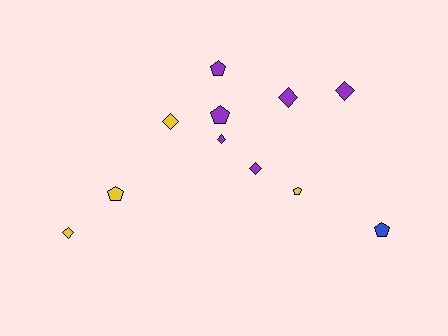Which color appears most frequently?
Purple, with 6 objects.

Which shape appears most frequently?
Diamond, with 6 objects.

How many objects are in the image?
There are 11 objects.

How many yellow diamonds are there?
There are 2 yellow diamonds.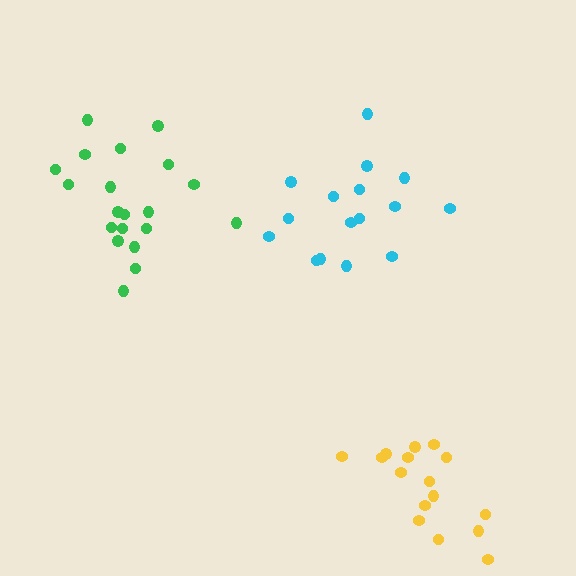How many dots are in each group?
Group 1: 16 dots, Group 2: 20 dots, Group 3: 16 dots (52 total).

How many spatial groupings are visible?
There are 3 spatial groupings.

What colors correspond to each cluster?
The clusters are colored: cyan, green, yellow.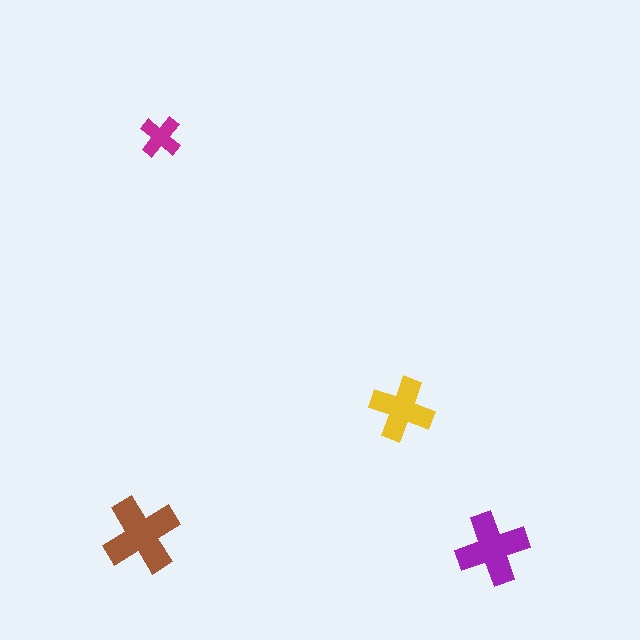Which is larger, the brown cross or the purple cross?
The brown one.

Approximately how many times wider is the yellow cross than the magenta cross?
About 1.5 times wider.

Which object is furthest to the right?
The purple cross is rightmost.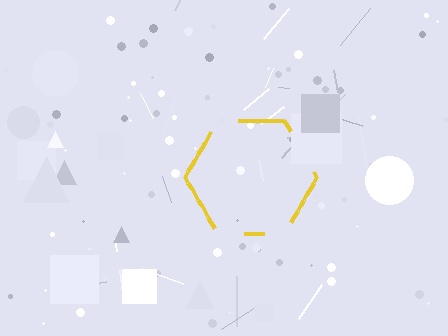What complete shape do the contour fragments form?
The contour fragments form a hexagon.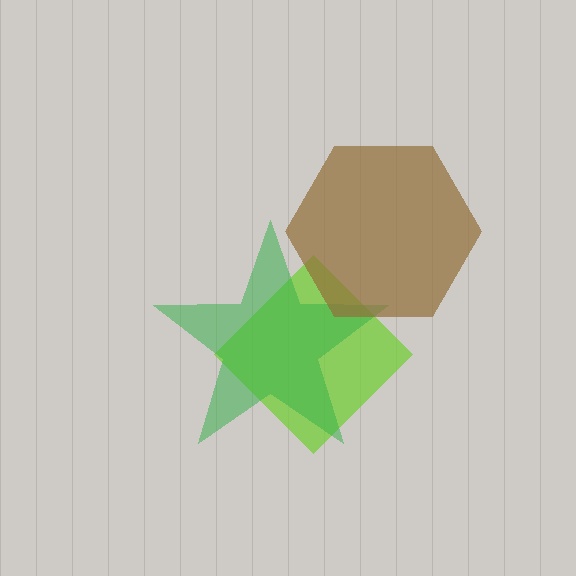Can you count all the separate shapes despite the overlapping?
Yes, there are 3 separate shapes.